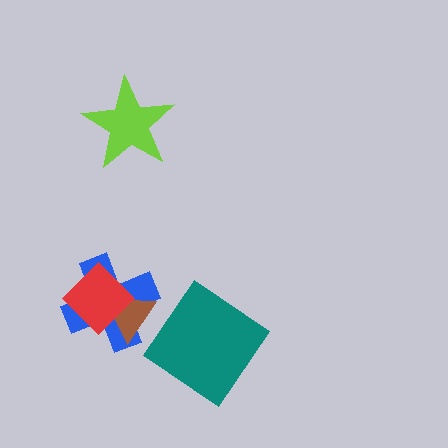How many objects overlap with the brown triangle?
2 objects overlap with the brown triangle.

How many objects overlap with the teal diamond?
0 objects overlap with the teal diamond.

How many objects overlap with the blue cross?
2 objects overlap with the blue cross.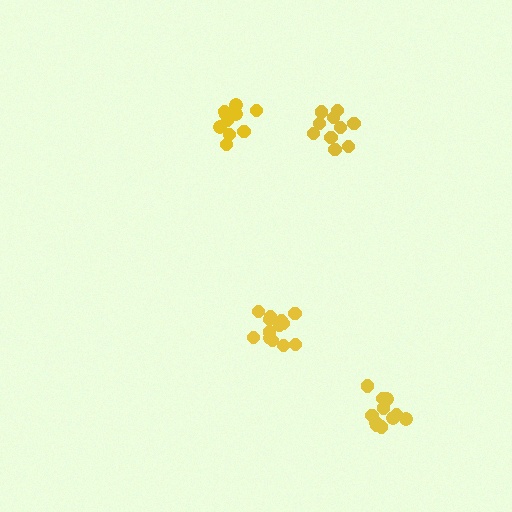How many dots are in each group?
Group 1: 10 dots, Group 2: 13 dots, Group 3: 12 dots, Group 4: 11 dots (46 total).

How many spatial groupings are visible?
There are 4 spatial groupings.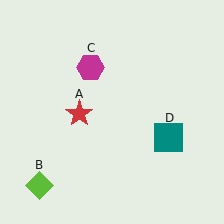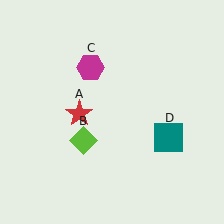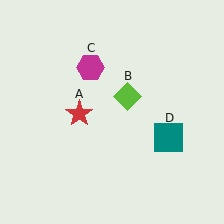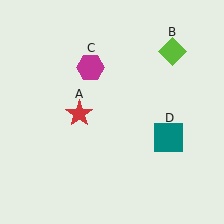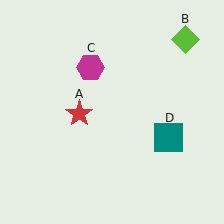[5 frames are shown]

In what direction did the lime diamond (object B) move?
The lime diamond (object B) moved up and to the right.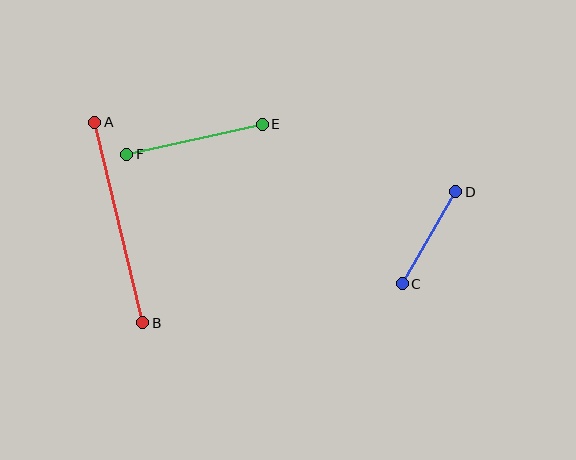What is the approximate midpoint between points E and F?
The midpoint is at approximately (195, 139) pixels.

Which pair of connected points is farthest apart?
Points A and B are farthest apart.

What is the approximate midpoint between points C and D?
The midpoint is at approximately (429, 238) pixels.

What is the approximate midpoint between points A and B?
The midpoint is at approximately (119, 223) pixels.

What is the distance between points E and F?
The distance is approximately 139 pixels.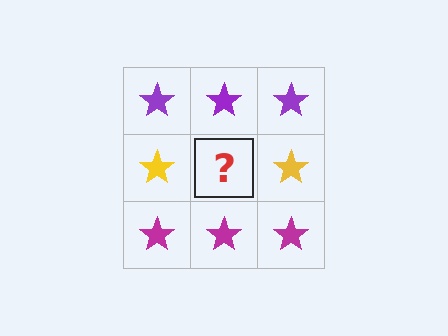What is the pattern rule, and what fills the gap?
The rule is that each row has a consistent color. The gap should be filled with a yellow star.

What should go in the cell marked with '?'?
The missing cell should contain a yellow star.